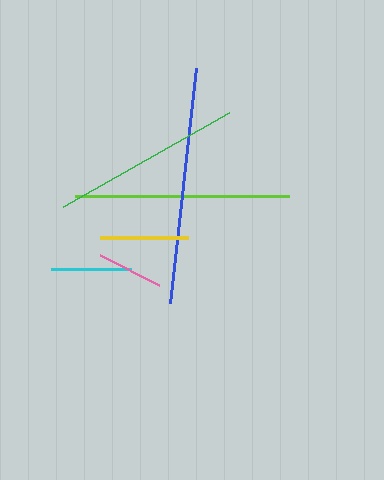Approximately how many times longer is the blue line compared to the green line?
The blue line is approximately 1.2 times the length of the green line.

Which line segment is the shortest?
The pink line is the shortest at approximately 67 pixels.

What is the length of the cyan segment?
The cyan segment is approximately 80 pixels long.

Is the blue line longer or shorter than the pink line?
The blue line is longer than the pink line.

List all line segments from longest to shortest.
From longest to shortest: blue, lime, green, yellow, cyan, pink.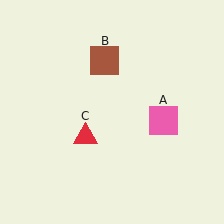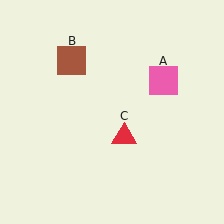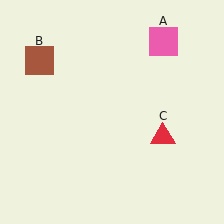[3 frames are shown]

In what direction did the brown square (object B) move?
The brown square (object B) moved left.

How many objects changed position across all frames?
3 objects changed position: pink square (object A), brown square (object B), red triangle (object C).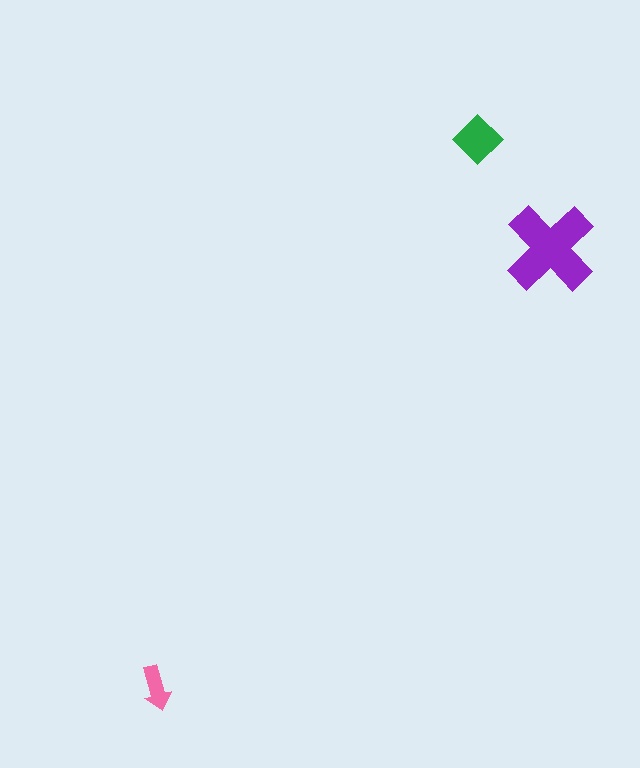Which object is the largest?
The purple cross.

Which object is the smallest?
The pink arrow.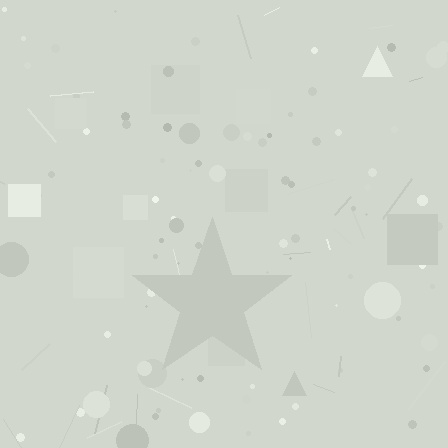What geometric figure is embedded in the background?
A star is embedded in the background.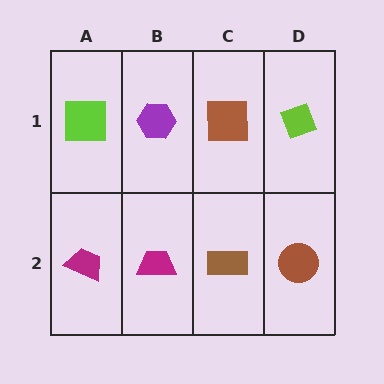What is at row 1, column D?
A lime diamond.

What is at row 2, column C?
A brown rectangle.